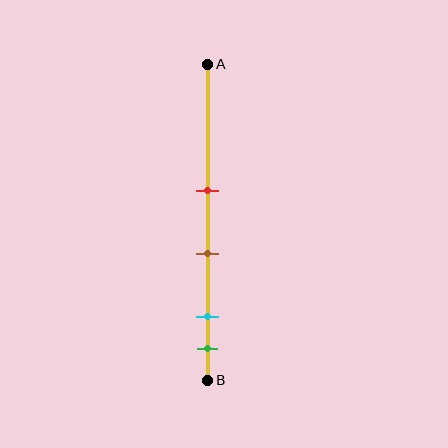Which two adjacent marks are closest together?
The cyan and green marks are the closest adjacent pair.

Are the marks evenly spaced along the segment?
No, the marks are not evenly spaced.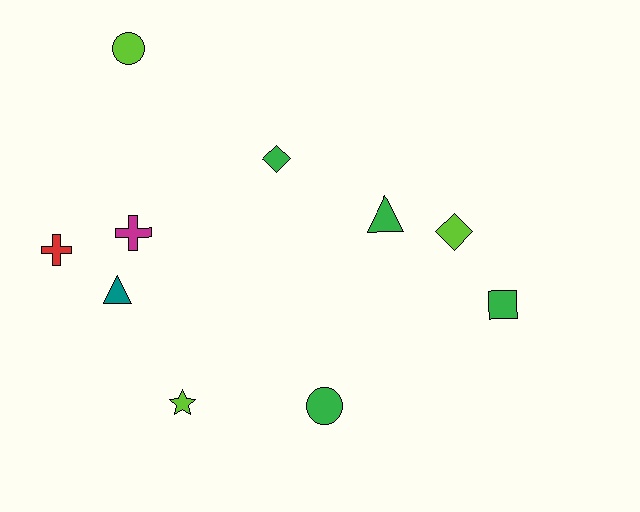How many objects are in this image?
There are 10 objects.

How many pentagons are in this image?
There are no pentagons.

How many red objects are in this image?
There is 1 red object.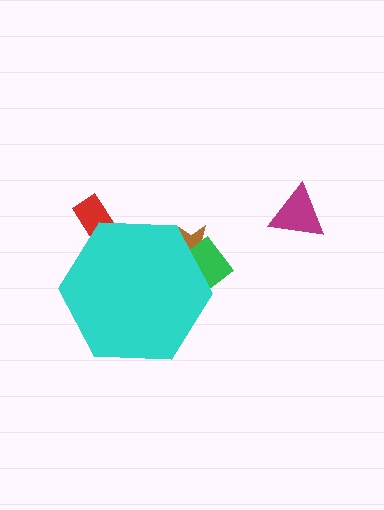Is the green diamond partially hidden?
Yes, the green diamond is partially hidden behind the cyan hexagon.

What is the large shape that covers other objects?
A cyan hexagon.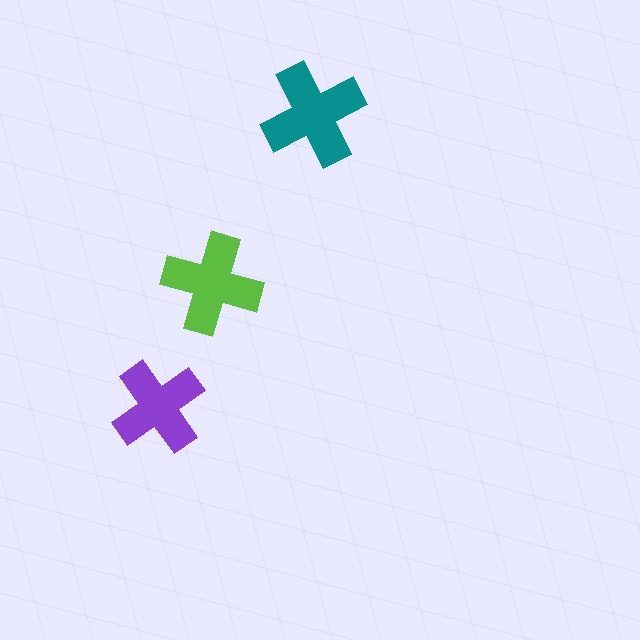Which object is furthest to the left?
The purple cross is leftmost.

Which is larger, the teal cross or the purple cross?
The teal one.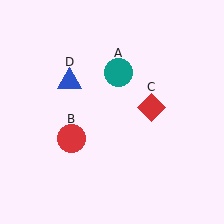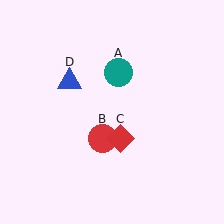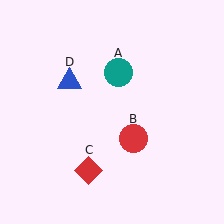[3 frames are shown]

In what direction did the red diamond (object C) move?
The red diamond (object C) moved down and to the left.